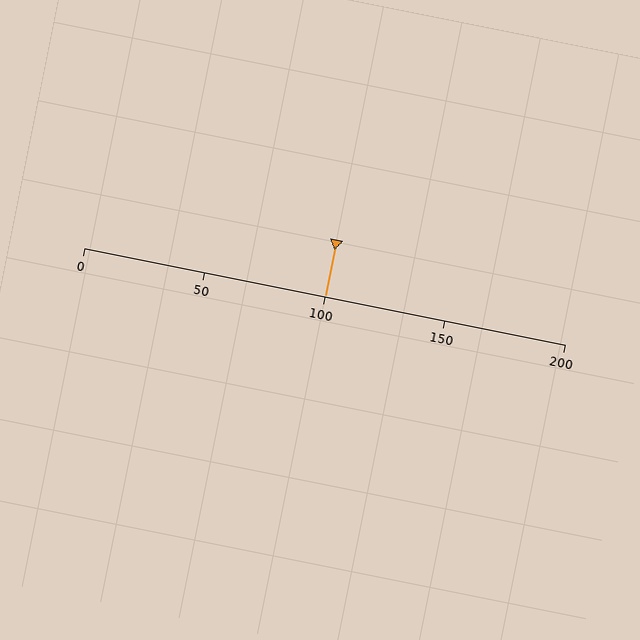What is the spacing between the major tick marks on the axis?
The major ticks are spaced 50 apart.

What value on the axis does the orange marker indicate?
The marker indicates approximately 100.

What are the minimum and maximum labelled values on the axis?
The axis runs from 0 to 200.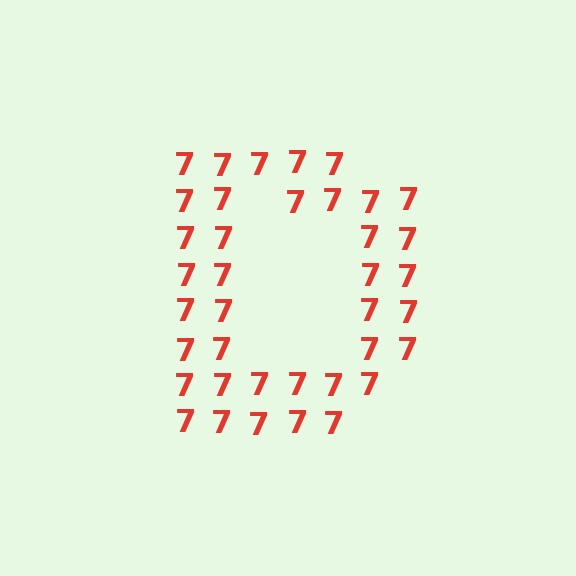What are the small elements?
The small elements are digit 7's.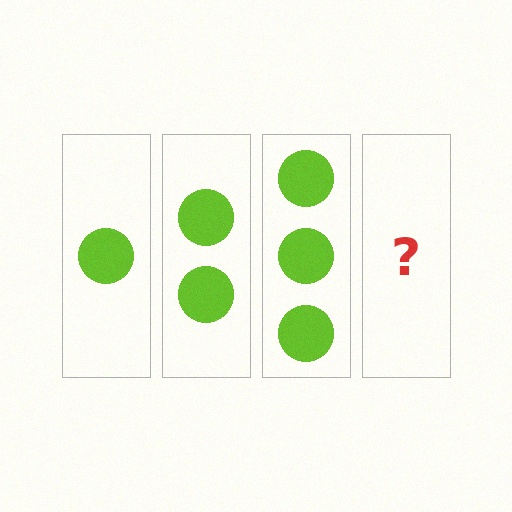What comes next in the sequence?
The next element should be 4 circles.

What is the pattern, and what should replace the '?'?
The pattern is that each step adds one more circle. The '?' should be 4 circles.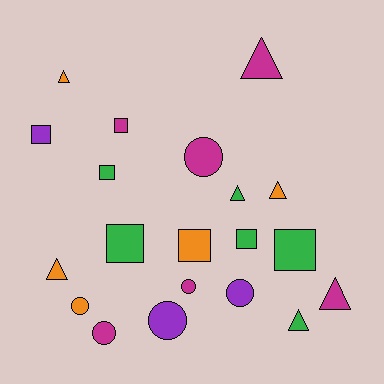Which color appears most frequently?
Green, with 6 objects.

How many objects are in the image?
There are 20 objects.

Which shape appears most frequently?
Triangle, with 7 objects.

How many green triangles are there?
There are 2 green triangles.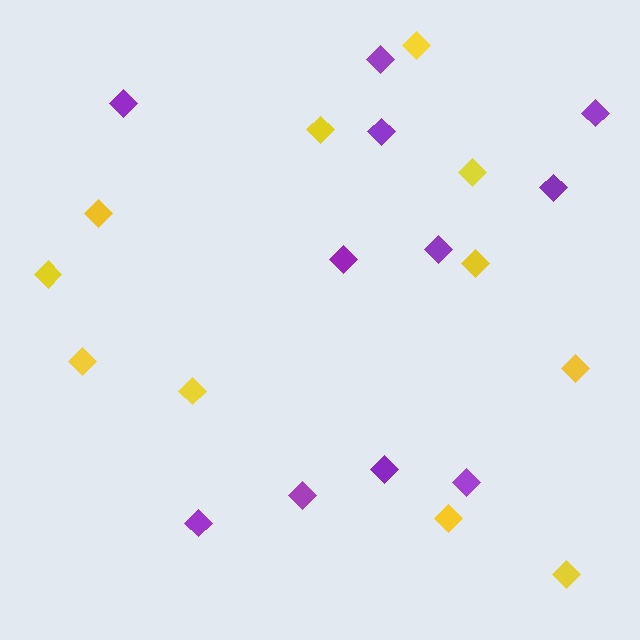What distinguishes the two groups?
There are 2 groups: one group of purple diamonds (11) and one group of yellow diamonds (11).